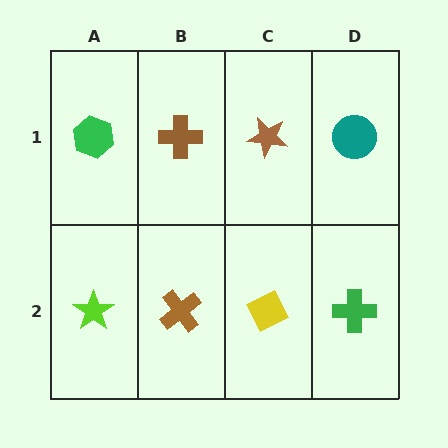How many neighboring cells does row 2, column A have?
2.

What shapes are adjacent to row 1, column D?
A green cross (row 2, column D), a brown star (row 1, column C).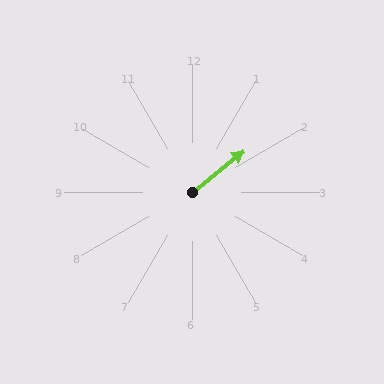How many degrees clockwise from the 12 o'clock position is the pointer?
Approximately 51 degrees.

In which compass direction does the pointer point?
Northeast.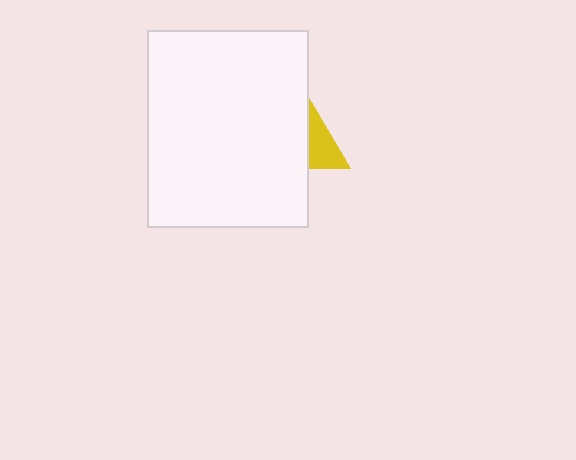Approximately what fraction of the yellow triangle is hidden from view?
Roughly 64% of the yellow triangle is hidden behind the white rectangle.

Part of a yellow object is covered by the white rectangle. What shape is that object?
It is a triangle.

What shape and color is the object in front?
The object in front is a white rectangle.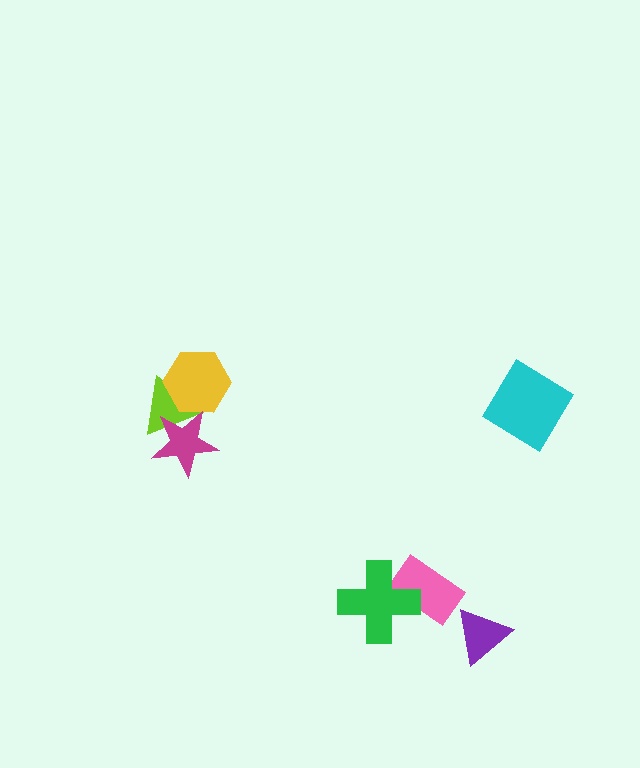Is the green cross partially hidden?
No, no other shape covers it.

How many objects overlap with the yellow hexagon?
2 objects overlap with the yellow hexagon.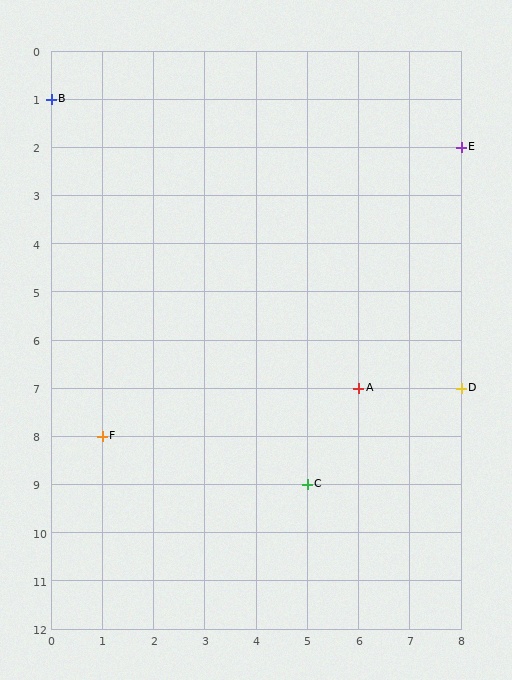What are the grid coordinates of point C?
Point C is at grid coordinates (5, 9).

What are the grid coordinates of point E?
Point E is at grid coordinates (8, 2).